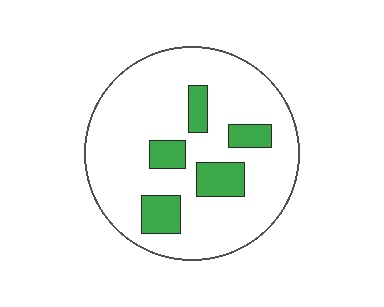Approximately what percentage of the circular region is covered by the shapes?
Approximately 15%.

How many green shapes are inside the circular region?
5.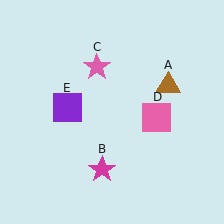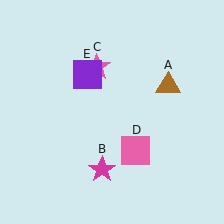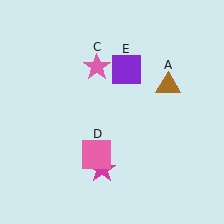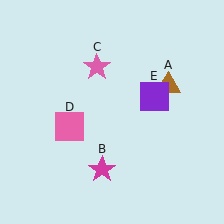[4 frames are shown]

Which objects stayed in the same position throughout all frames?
Brown triangle (object A) and magenta star (object B) and pink star (object C) remained stationary.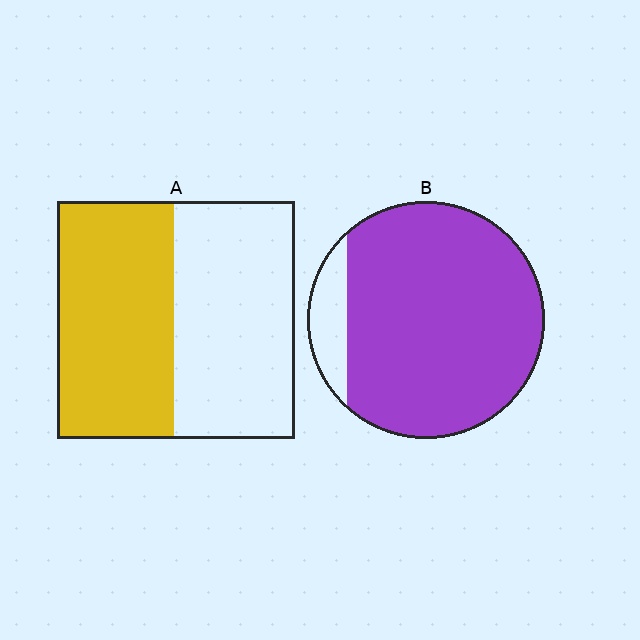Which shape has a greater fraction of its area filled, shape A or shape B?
Shape B.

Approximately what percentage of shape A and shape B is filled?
A is approximately 50% and B is approximately 90%.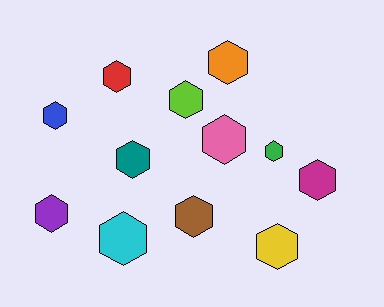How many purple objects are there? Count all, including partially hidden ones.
There is 1 purple object.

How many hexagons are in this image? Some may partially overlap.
There are 12 hexagons.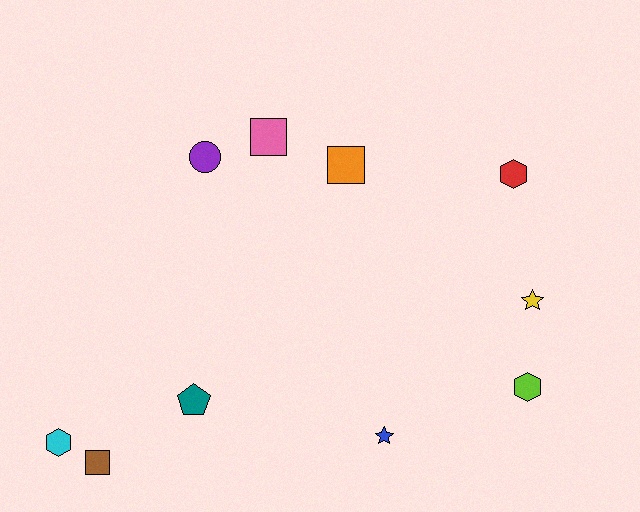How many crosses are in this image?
There are no crosses.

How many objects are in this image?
There are 10 objects.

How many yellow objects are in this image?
There is 1 yellow object.